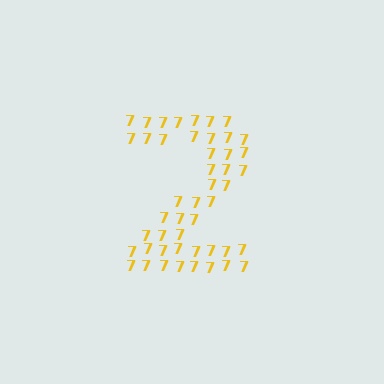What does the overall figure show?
The overall figure shows the digit 2.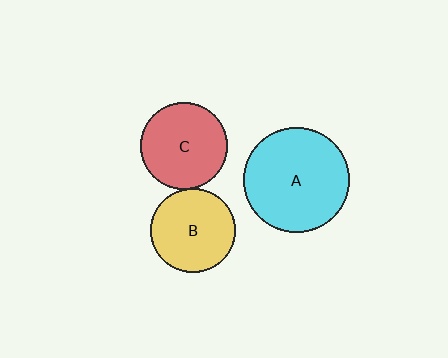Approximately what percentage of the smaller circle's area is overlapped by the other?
Approximately 5%.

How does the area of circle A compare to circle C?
Approximately 1.5 times.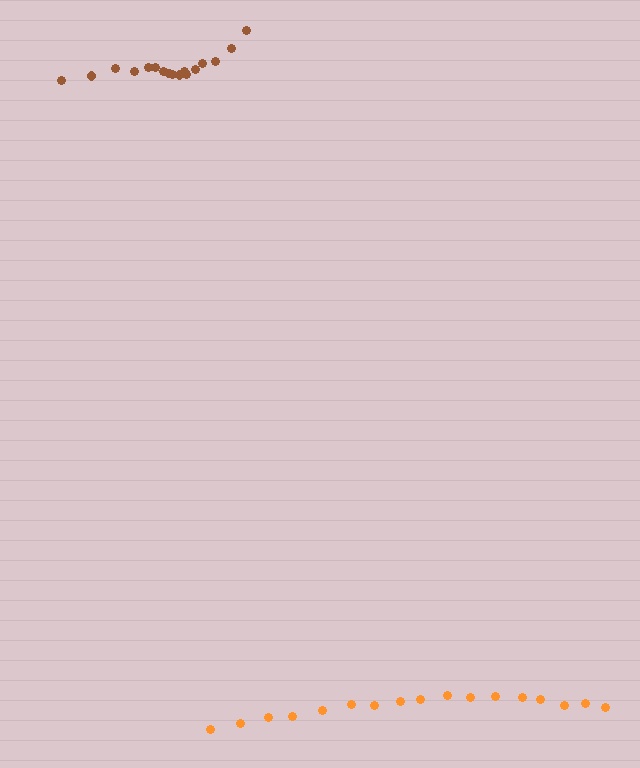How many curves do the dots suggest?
There are 2 distinct paths.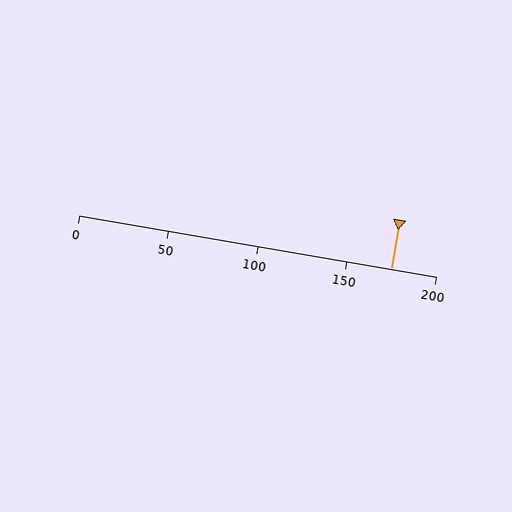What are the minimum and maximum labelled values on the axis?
The axis runs from 0 to 200.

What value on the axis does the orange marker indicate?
The marker indicates approximately 175.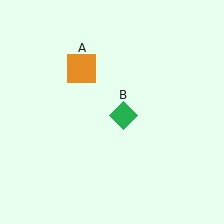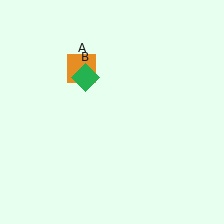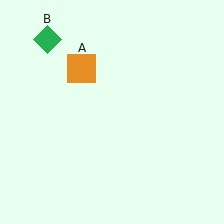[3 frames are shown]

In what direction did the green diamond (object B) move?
The green diamond (object B) moved up and to the left.